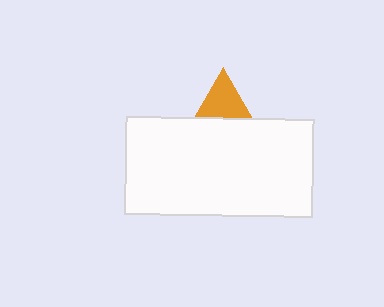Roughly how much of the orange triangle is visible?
A small part of it is visible (roughly 31%).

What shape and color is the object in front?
The object in front is a white rectangle.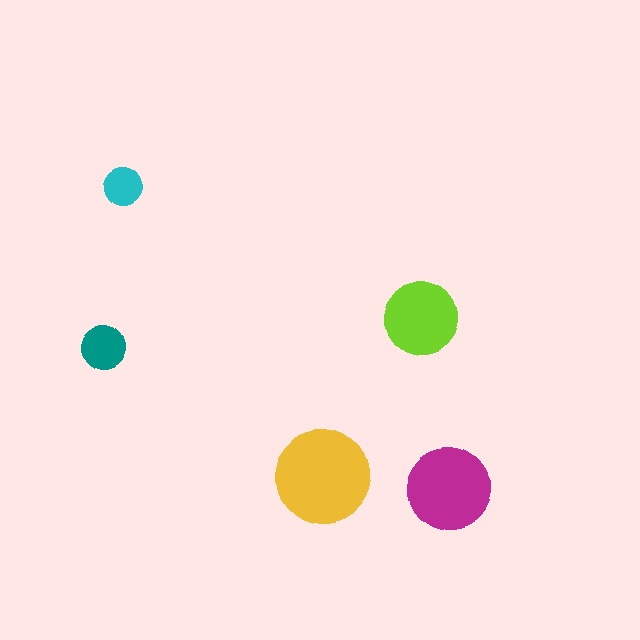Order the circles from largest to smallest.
the yellow one, the magenta one, the lime one, the teal one, the cyan one.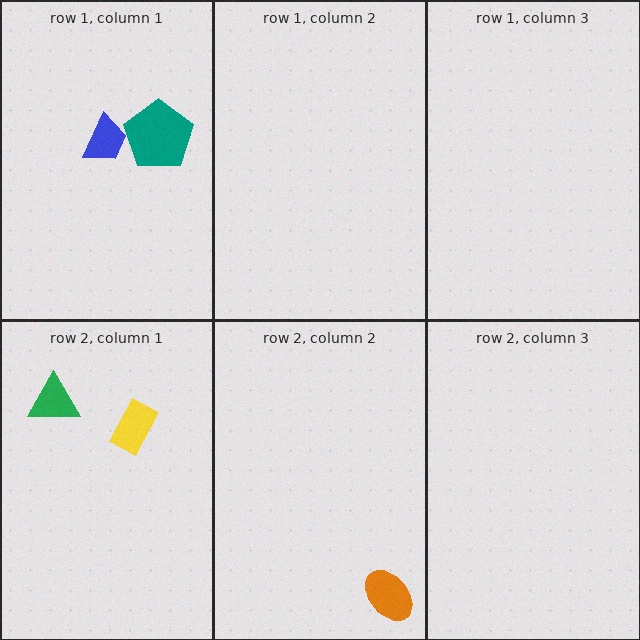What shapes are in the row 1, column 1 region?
The blue trapezoid, the teal pentagon.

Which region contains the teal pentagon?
The row 1, column 1 region.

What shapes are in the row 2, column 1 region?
The green triangle, the yellow rectangle.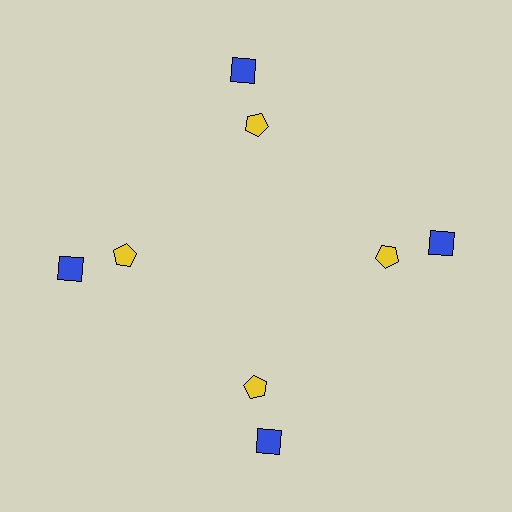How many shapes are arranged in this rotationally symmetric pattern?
There are 8 shapes, arranged in 4 groups of 2.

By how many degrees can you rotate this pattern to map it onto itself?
The pattern maps onto itself every 90 degrees of rotation.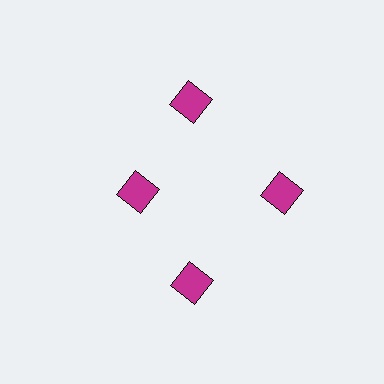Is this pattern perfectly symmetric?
No. The 4 magenta diamonds are arranged in a ring, but one element near the 9 o'clock position is pulled inward toward the center, breaking the 4-fold rotational symmetry.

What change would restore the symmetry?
The symmetry would be restored by moving it outward, back onto the ring so that all 4 diamonds sit at equal angles and equal distance from the center.